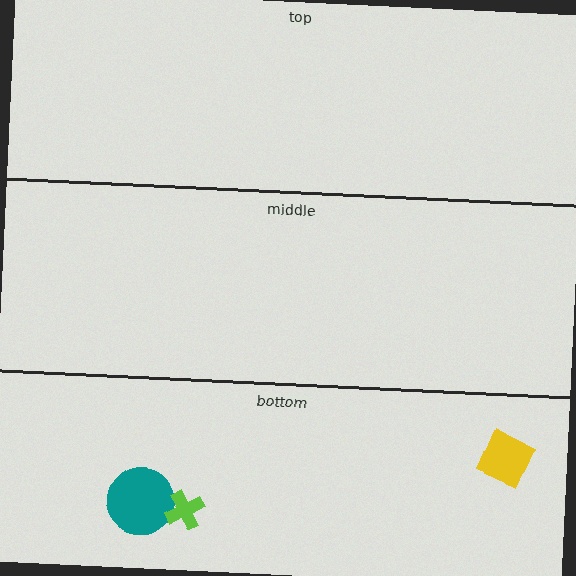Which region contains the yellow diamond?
The bottom region.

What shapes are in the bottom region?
The teal circle, the lime cross, the yellow diamond.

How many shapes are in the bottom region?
3.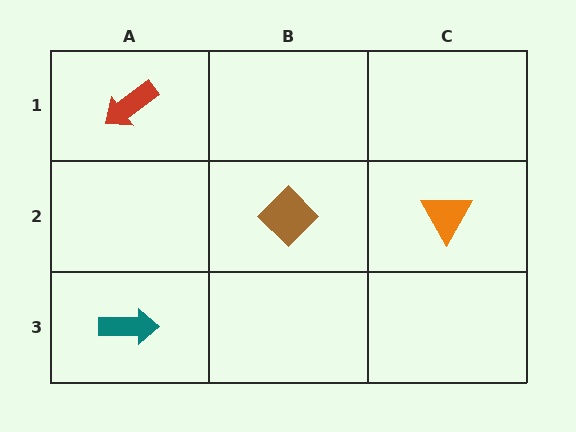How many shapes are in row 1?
1 shape.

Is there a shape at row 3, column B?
No, that cell is empty.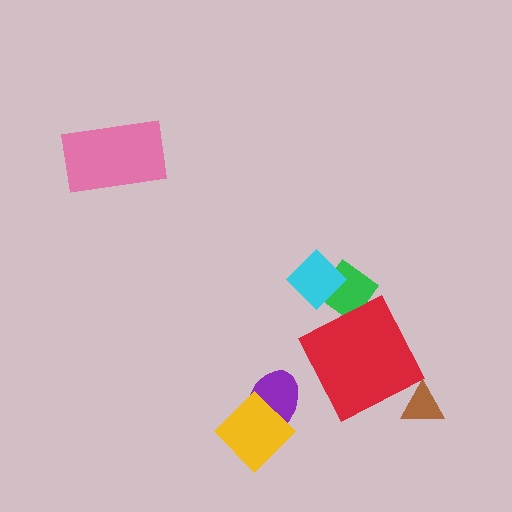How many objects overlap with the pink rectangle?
0 objects overlap with the pink rectangle.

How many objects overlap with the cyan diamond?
1 object overlaps with the cyan diamond.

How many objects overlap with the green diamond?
2 objects overlap with the green diamond.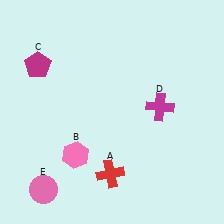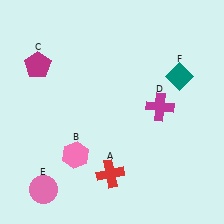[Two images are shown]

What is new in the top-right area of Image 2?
A teal diamond (F) was added in the top-right area of Image 2.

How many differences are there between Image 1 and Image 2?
There is 1 difference between the two images.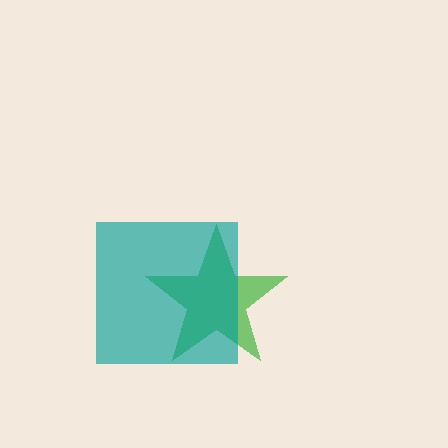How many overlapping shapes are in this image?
There are 2 overlapping shapes in the image.